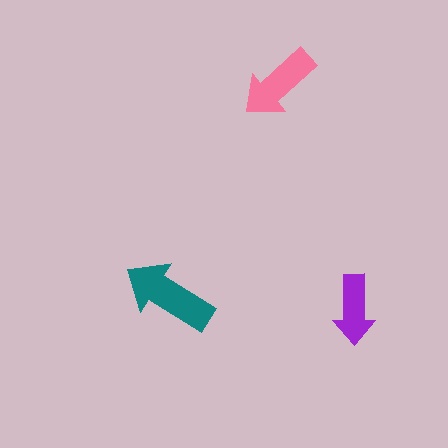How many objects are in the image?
There are 3 objects in the image.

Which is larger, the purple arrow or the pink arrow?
The pink one.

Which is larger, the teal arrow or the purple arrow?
The teal one.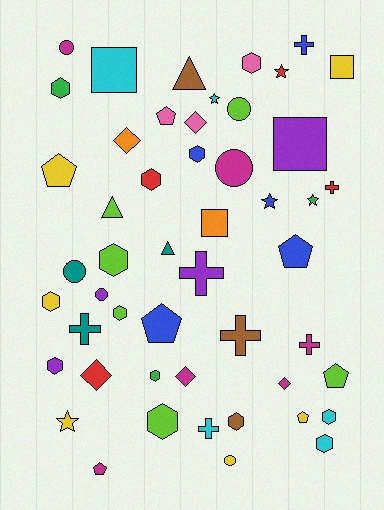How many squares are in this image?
There are 4 squares.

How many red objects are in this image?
There are 4 red objects.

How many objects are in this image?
There are 50 objects.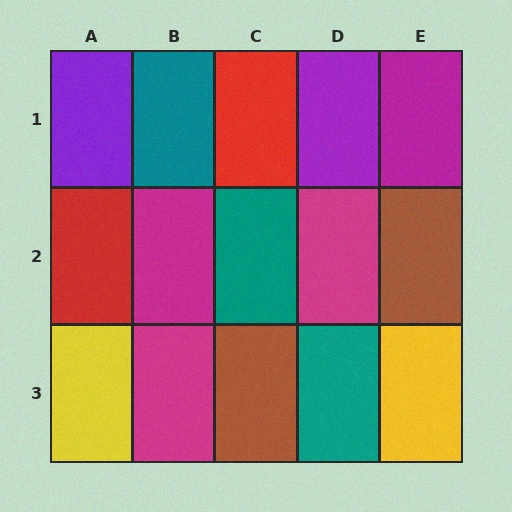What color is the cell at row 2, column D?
Magenta.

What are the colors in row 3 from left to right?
Yellow, magenta, brown, teal, yellow.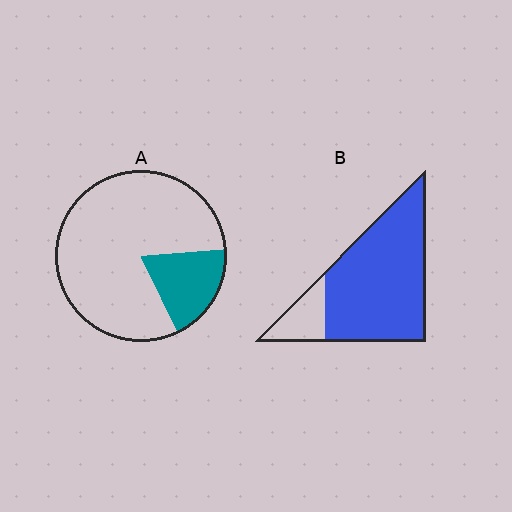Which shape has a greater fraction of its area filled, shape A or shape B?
Shape B.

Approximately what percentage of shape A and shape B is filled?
A is approximately 20% and B is approximately 85%.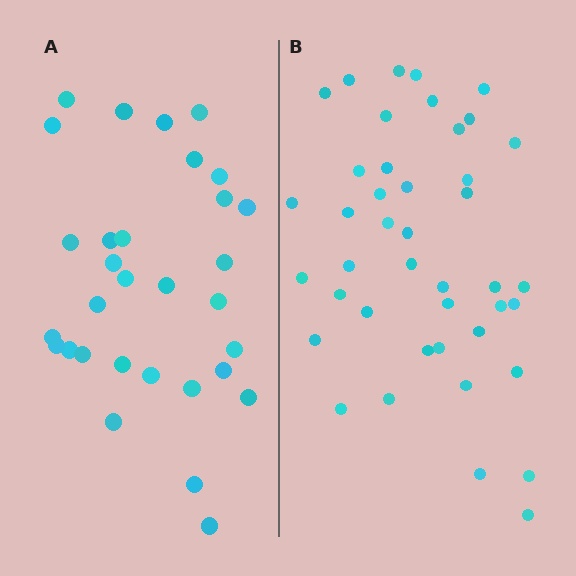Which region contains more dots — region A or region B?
Region B (the right region) has more dots.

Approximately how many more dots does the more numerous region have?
Region B has roughly 12 or so more dots than region A.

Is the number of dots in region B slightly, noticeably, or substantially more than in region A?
Region B has noticeably more, but not dramatically so. The ratio is roughly 1.4 to 1.